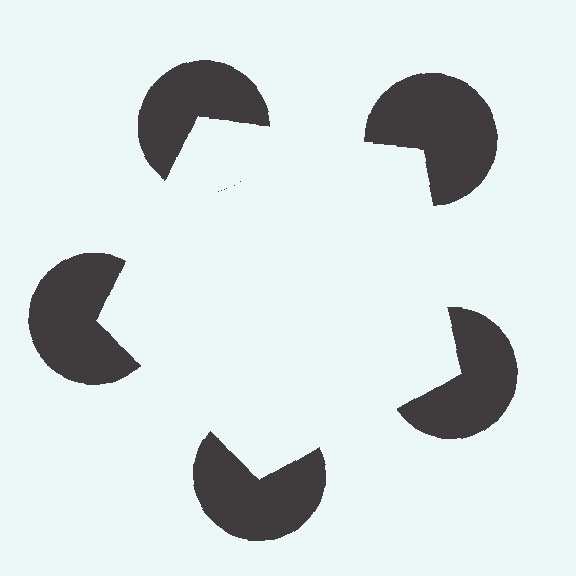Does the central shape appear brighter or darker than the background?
It typically appears slightly brighter than the background, even though no actual brightness change is drawn.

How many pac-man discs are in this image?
There are 5 — one at each vertex of the illusory pentagon.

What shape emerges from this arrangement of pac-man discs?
An illusory pentagon — its edges are inferred from the aligned wedge cuts in the pac-man discs, not physically drawn.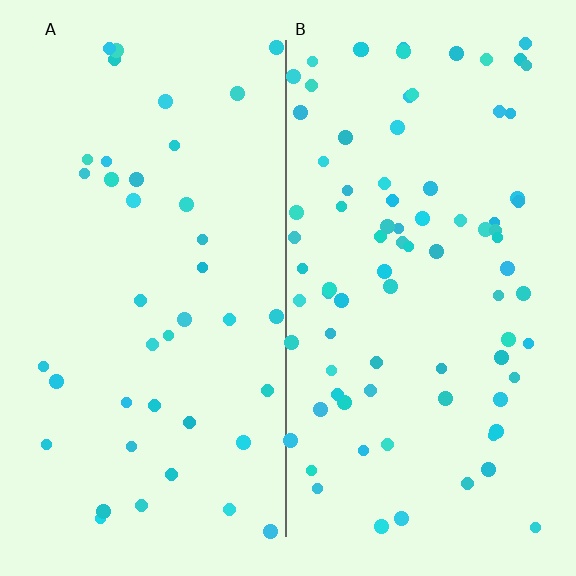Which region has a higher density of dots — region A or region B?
B (the right).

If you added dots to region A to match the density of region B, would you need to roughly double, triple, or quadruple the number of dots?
Approximately double.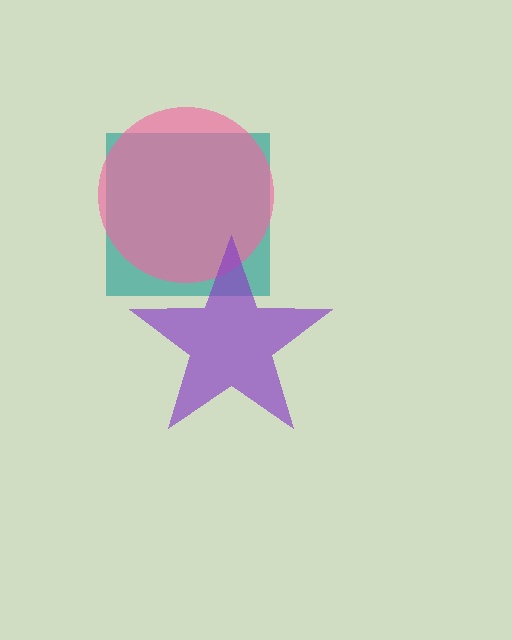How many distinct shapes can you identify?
There are 3 distinct shapes: a teal square, a pink circle, a purple star.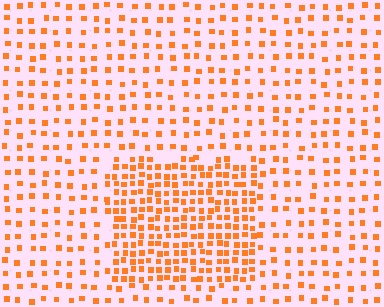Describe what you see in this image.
The image contains small orange elements arranged at two different densities. A rectangle-shaped region is visible where the elements are more densely packed than the surrounding area.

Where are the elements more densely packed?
The elements are more densely packed inside the rectangle boundary.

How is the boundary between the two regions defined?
The boundary is defined by a change in element density (approximately 2.2x ratio). All elements are the same color, size, and shape.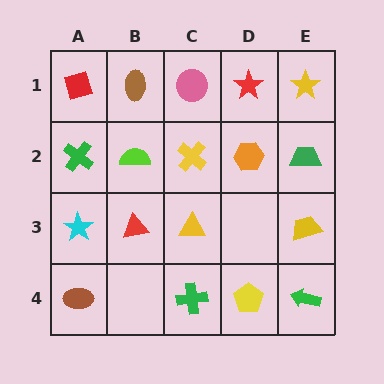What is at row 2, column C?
A yellow cross.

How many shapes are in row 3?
4 shapes.